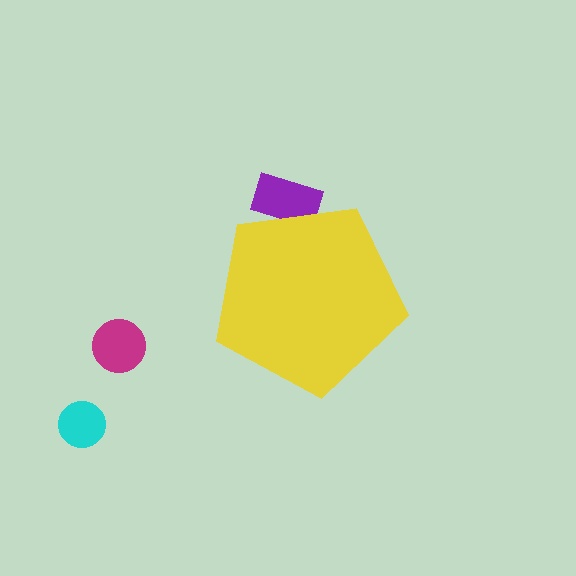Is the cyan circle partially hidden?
No, the cyan circle is fully visible.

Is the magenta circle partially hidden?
No, the magenta circle is fully visible.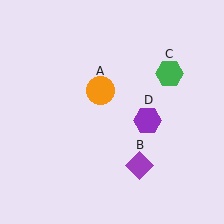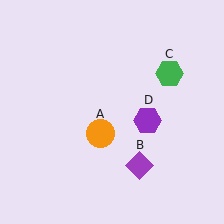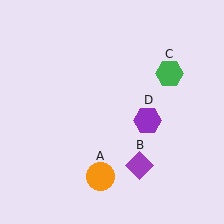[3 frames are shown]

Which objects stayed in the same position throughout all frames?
Purple diamond (object B) and green hexagon (object C) and purple hexagon (object D) remained stationary.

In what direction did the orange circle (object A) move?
The orange circle (object A) moved down.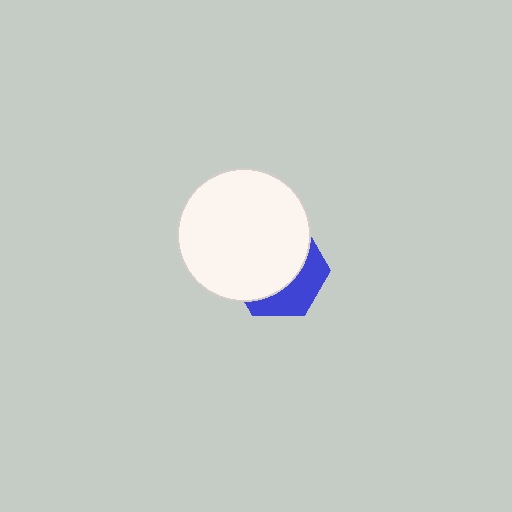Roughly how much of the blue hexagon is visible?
A small part of it is visible (roughly 35%).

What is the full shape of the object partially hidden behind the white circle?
The partially hidden object is a blue hexagon.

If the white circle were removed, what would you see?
You would see the complete blue hexagon.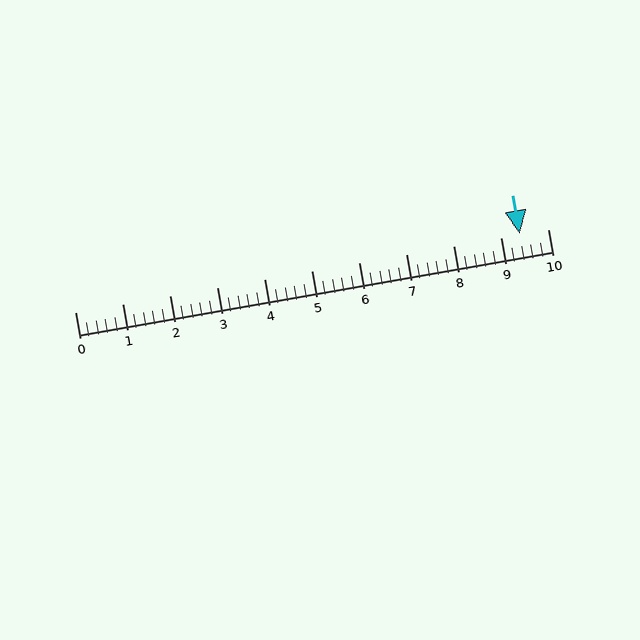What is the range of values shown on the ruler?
The ruler shows values from 0 to 10.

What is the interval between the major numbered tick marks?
The major tick marks are spaced 1 units apart.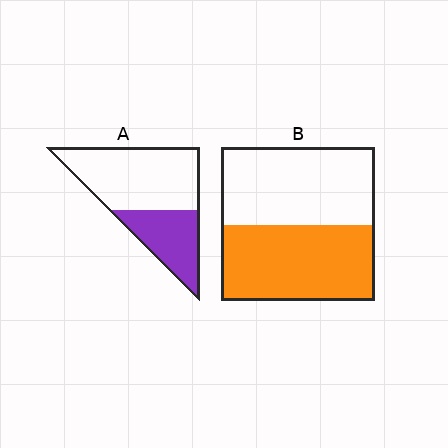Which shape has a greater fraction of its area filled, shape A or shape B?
Shape B.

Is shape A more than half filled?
No.